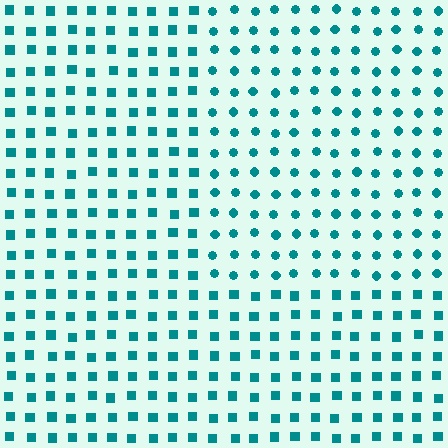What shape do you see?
I see a rectangle.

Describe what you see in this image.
The image is filled with small teal elements arranged in a uniform grid. A rectangle-shaped region contains circles, while the surrounding area contains squares. The boundary is defined purely by the change in element shape.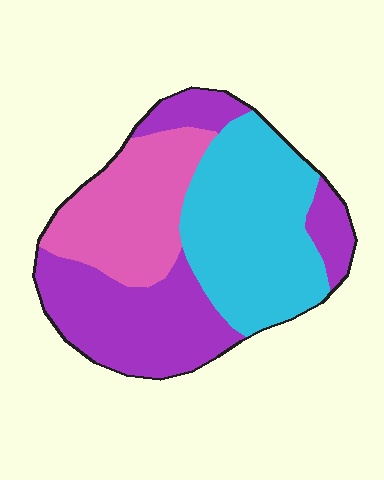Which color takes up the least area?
Pink, at roughly 25%.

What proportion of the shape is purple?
Purple takes up about three eighths (3/8) of the shape.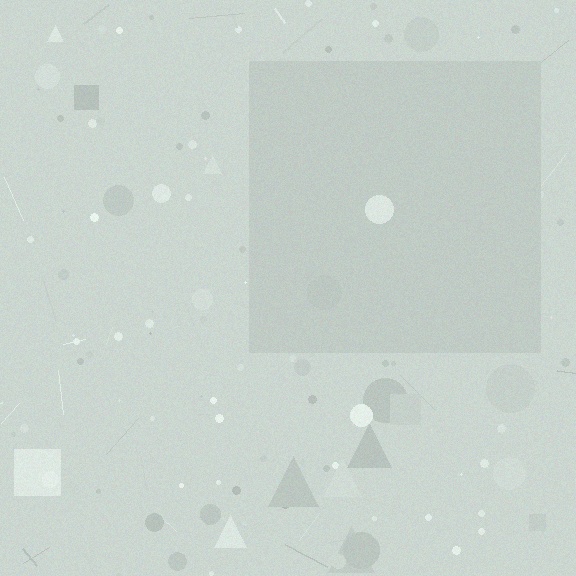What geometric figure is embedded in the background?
A square is embedded in the background.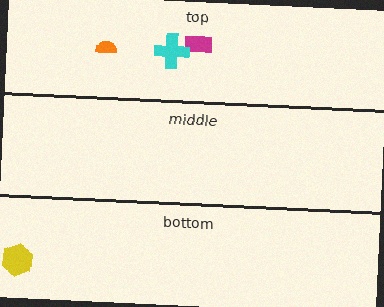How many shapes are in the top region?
3.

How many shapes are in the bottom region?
1.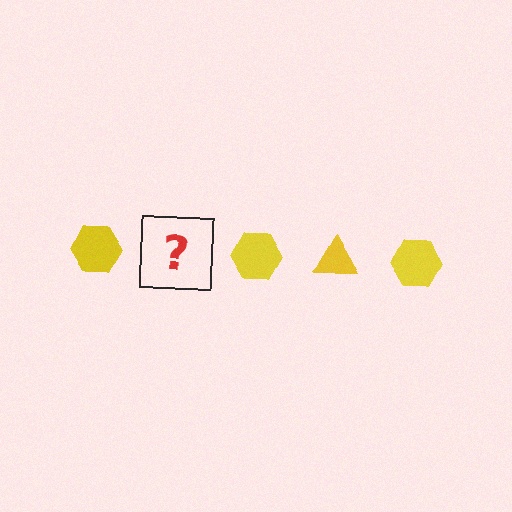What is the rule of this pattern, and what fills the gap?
The rule is that the pattern cycles through hexagon, triangle shapes in yellow. The gap should be filled with a yellow triangle.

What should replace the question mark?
The question mark should be replaced with a yellow triangle.